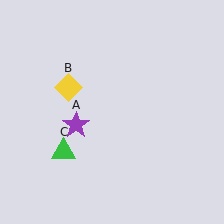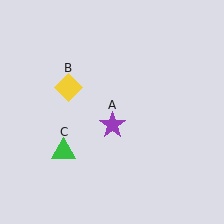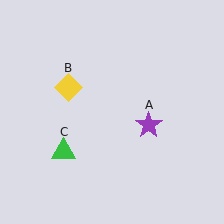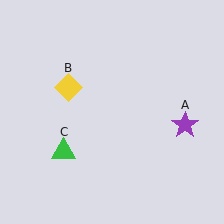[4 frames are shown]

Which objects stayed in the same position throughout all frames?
Yellow diamond (object B) and green triangle (object C) remained stationary.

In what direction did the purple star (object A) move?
The purple star (object A) moved right.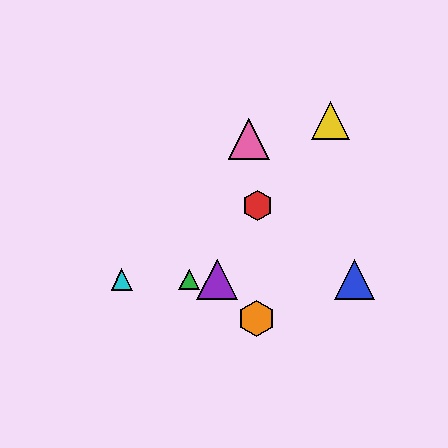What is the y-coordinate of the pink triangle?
The pink triangle is at y≈139.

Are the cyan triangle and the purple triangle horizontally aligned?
Yes, both are at y≈279.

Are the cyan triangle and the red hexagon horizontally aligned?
No, the cyan triangle is at y≈279 and the red hexagon is at y≈205.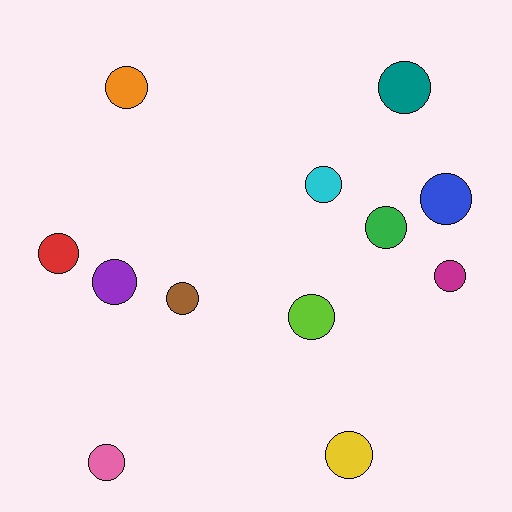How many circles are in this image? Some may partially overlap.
There are 12 circles.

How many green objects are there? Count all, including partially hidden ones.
There is 1 green object.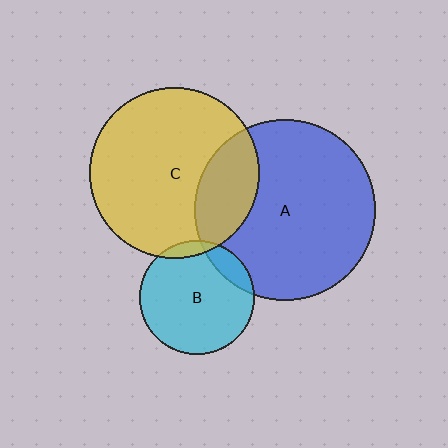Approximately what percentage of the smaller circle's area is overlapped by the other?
Approximately 5%.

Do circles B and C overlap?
Yes.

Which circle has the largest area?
Circle A (blue).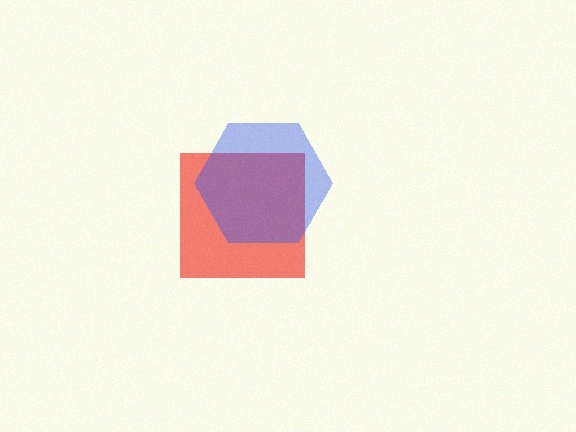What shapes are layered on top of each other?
The layered shapes are: a red square, a blue hexagon.